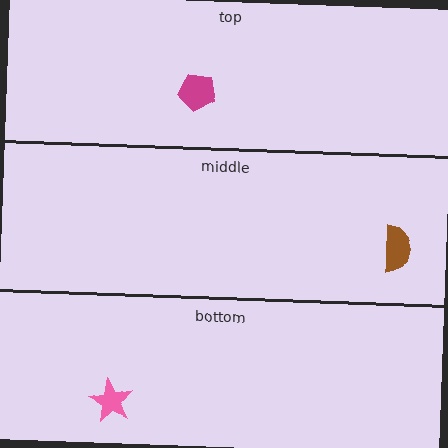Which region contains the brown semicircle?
The middle region.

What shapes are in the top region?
The magenta pentagon.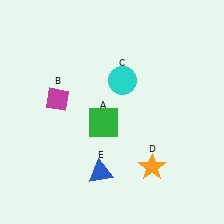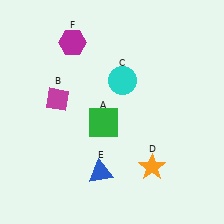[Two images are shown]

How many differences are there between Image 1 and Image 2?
There is 1 difference between the two images.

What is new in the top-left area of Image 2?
A magenta hexagon (F) was added in the top-left area of Image 2.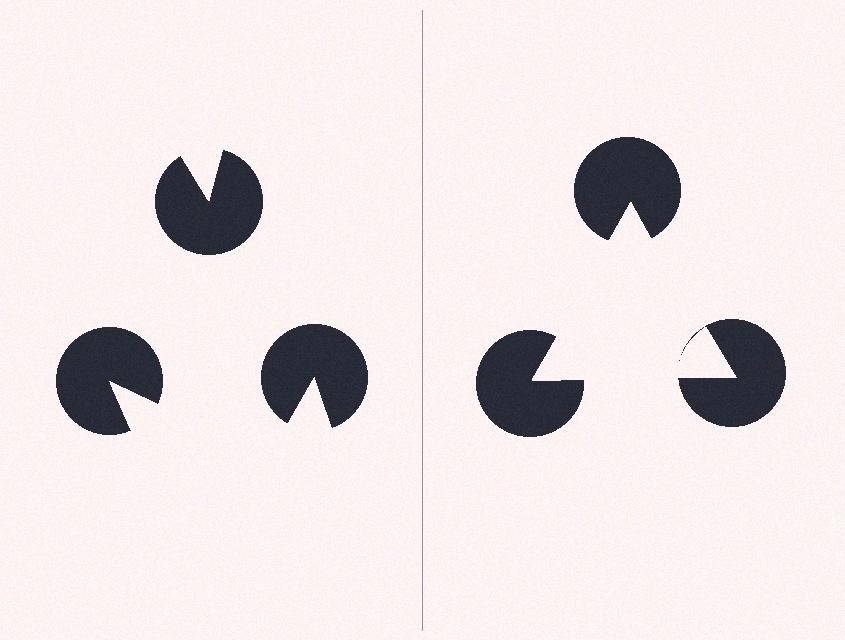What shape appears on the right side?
An illusory triangle.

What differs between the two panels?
The pac-man discs are positioned identically on both sides; only the wedge orientations differ. On the right they align to a triangle; on the left they are misaligned.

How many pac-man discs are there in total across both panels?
6 — 3 on each side.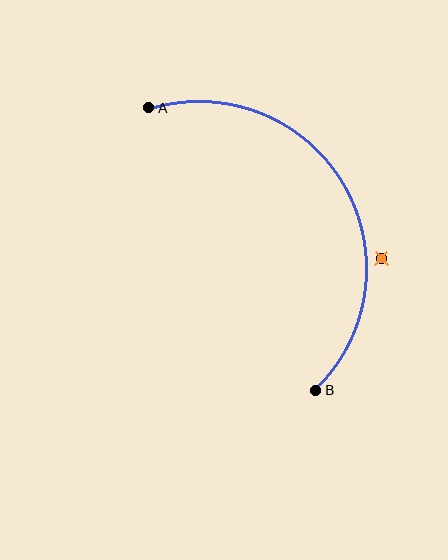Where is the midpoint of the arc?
The arc midpoint is the point on the curve farthest from the straight line joining A and B. It sits to the right of that line.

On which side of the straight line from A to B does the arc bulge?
The arc bulges to the right of the straight line connecting A and B.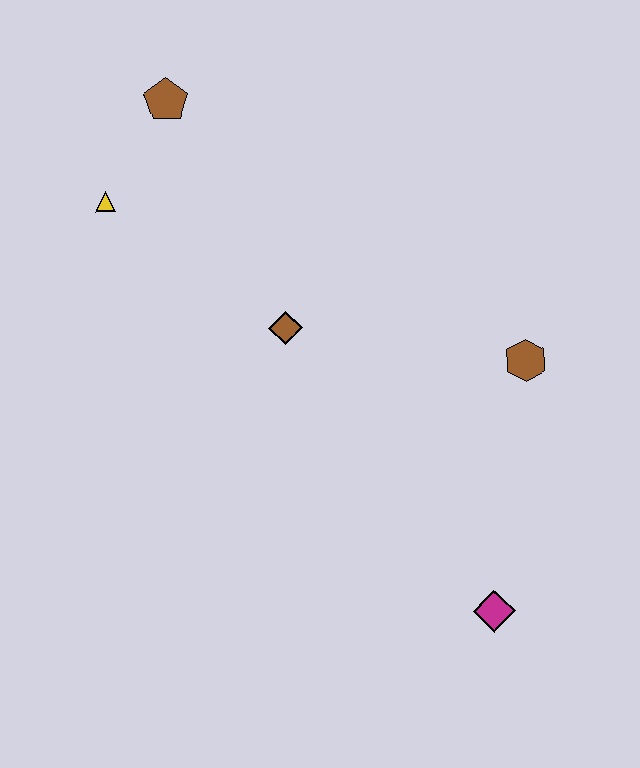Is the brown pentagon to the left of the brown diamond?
Yes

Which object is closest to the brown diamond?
The yellow triangle is closest to the brown diamond.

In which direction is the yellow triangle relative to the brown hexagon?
The yellow triangle is to the left of the brown hexagon.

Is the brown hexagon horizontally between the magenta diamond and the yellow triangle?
No